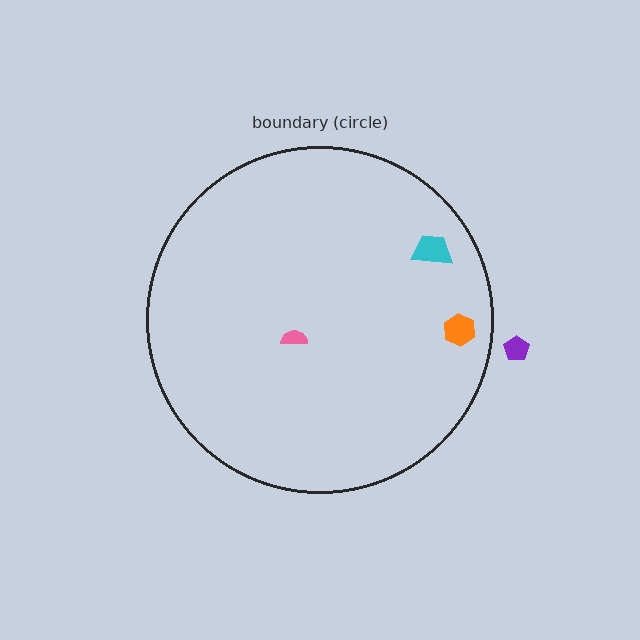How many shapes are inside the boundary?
3 inside, 1 outside.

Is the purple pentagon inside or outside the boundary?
Outside.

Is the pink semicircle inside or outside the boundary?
Inside.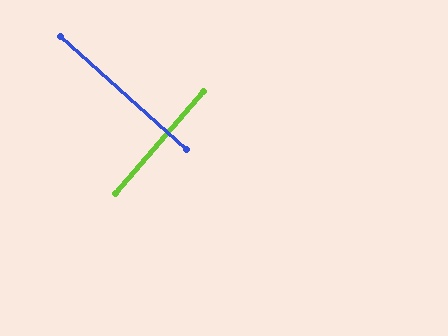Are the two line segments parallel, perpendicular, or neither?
Perpendicular — they meet at approximately 89°.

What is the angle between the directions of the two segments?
Approximately 89 degrees.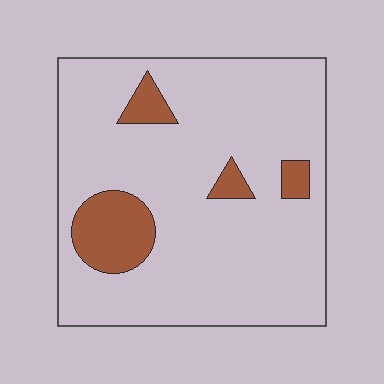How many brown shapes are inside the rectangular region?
4.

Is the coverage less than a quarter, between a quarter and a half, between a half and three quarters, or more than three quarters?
Less than a quarter.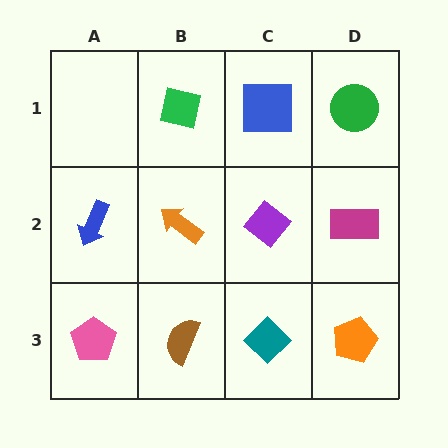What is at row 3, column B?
A brown semicircle.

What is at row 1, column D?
A green circle.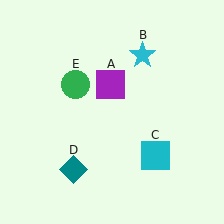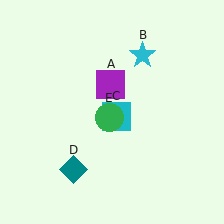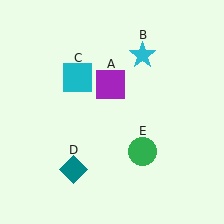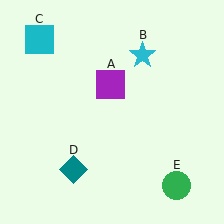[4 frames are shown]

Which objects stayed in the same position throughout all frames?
Purple square (object A) and cyan star (object B) and teal diamond (object D) remained stationary.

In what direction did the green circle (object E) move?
The green circle (object E) moved down and to the right.